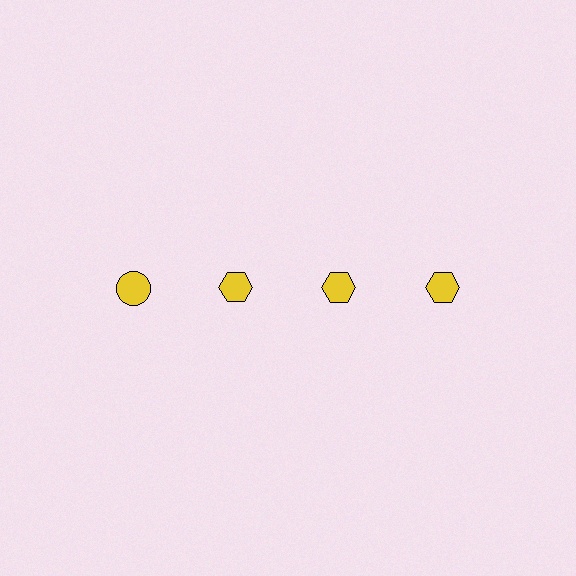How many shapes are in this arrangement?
There are 4 shapes arranged in a grid pattern.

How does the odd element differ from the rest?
It has a different shape: circle instead of hexagon.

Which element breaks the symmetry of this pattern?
The yellow circle in the top row, leftmost column breaks the symmetry. All other shapes are yellow hexagons.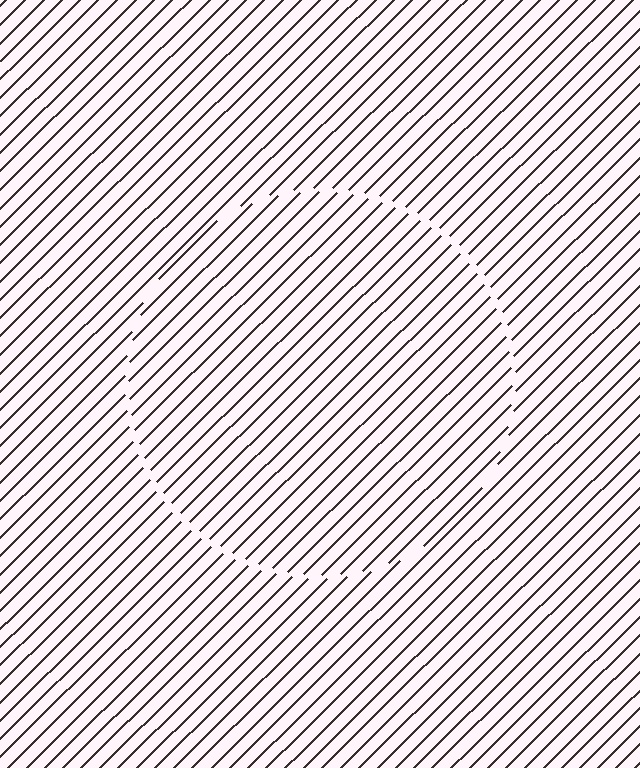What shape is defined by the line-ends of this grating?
An illusory circle. The interior of the shape contains the same grating, shifted by half a period — the contour is defined by the phase discontinuity where line-ends from the inner and outer gratings abut.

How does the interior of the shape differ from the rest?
The interior of the shape contains the same grating, shifted by half a period — the contour is defined by the phase discontinuity where line-ends from the inner and outer gratings abut.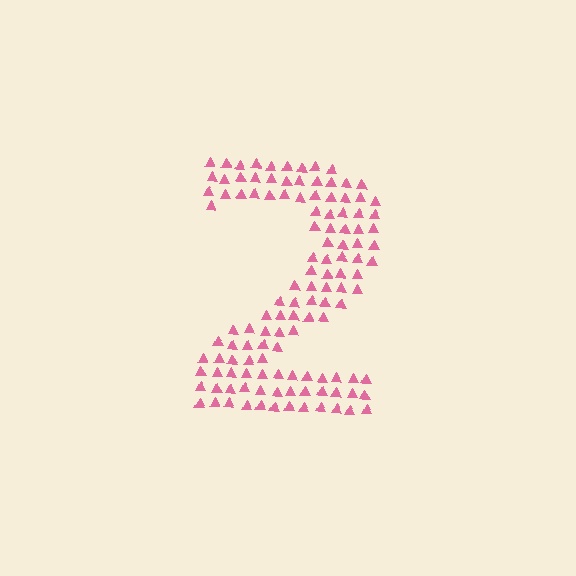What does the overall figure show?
The overall figure shows the digit 2.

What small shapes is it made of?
It is made of small triangles.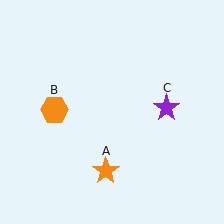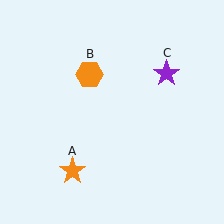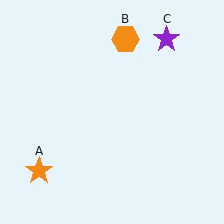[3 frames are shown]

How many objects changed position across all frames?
3 objects changed position: orange star (object A), orange hexagon (object B), purple star (object C).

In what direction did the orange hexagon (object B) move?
The orange hexagon (object B) moved up and to the right.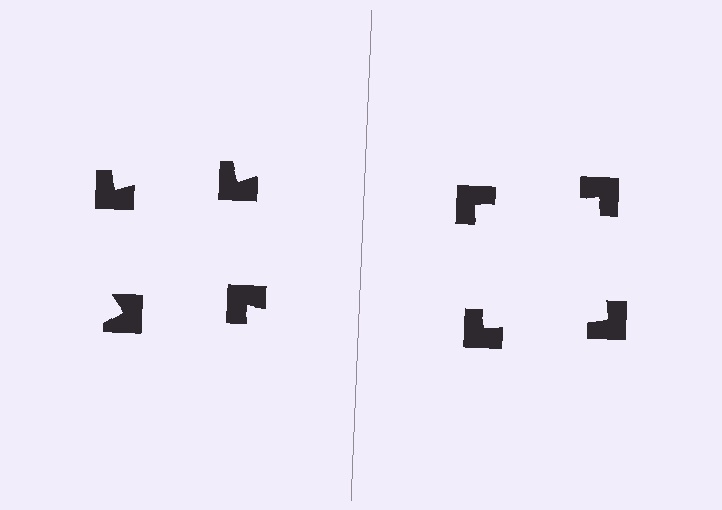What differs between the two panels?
The notched squares are positioned identically on both sides; only the wedge orientations differ. On the right they align to a square; on the left they are misaligned.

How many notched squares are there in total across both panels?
8 — 4 on each side.